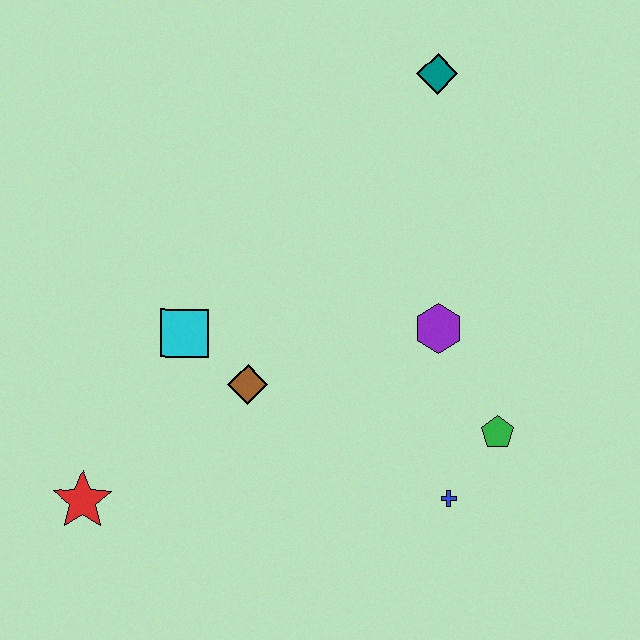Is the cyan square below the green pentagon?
No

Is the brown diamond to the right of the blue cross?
No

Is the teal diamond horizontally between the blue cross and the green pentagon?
No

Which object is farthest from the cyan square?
The teal diamond is farthest from the cyan square.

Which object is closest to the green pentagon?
The blue cross is closest to the green pentagon.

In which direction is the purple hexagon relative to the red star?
The purple hexagon is to the right of the red star.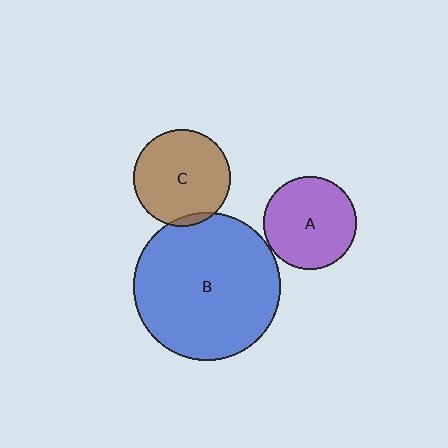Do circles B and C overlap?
Yes.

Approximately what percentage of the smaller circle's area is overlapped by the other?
Approximately 5%.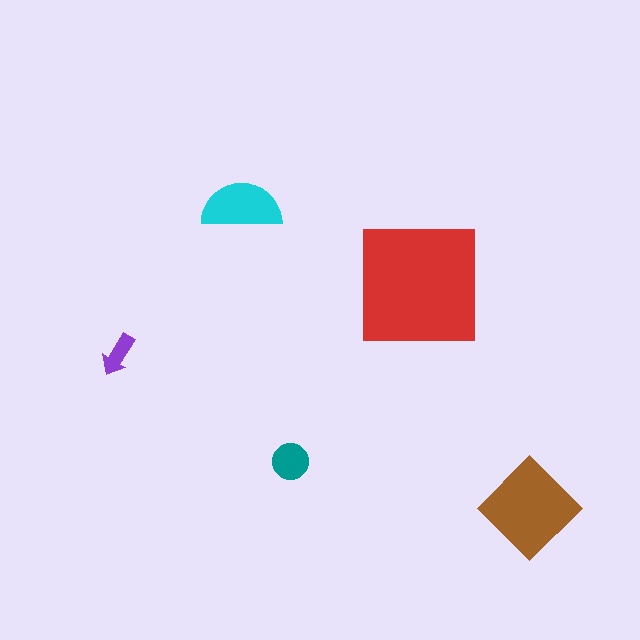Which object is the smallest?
The purple arrow.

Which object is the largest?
The red square.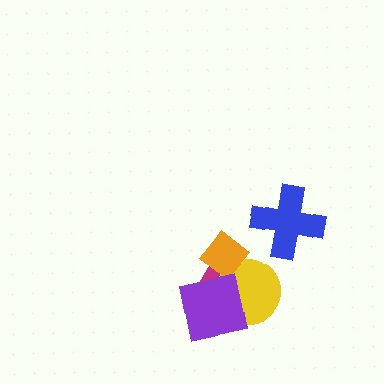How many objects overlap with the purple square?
2 objects overlap with the purple square.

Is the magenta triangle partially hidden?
Yes, it is partially covered by another shape.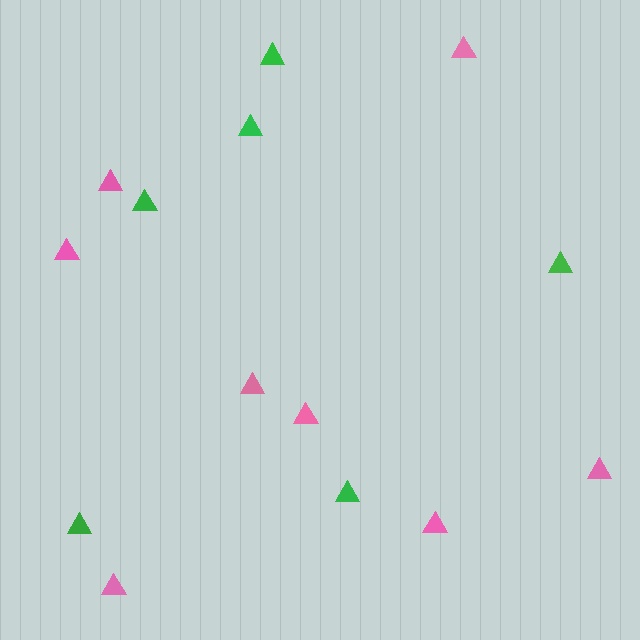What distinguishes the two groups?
There are 2 groups: one group of green triangles (6) and one group of pink triangles (8).